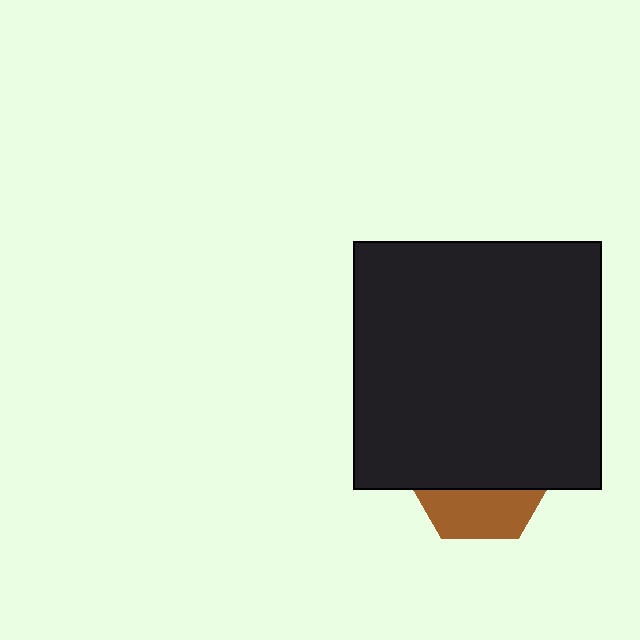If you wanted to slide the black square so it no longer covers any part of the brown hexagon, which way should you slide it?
Slide it up — that is the most direct way to separate the two shapes.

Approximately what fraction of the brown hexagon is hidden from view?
Roughly 66% of the brown hexagon is hidden behind the black square.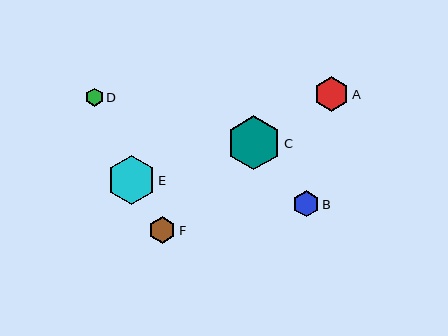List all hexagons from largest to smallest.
From largest to smallest: C, E, A, F, B, D.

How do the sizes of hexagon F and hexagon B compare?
Hexagon F and hexagon B are approximately the same size.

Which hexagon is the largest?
Hexagon C is the largest with a size of approximately 54 pixels.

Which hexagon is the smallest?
Hexagon D is the smallest with a size of approximately 18 pixels.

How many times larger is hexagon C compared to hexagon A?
Hexagon C is approximately 1.6 times the size of hexagon A.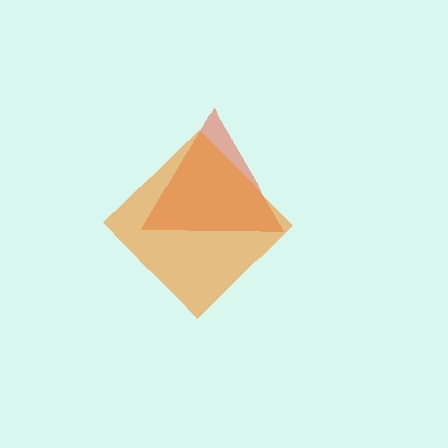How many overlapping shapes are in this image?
There are 2 overlapping shapes in the image.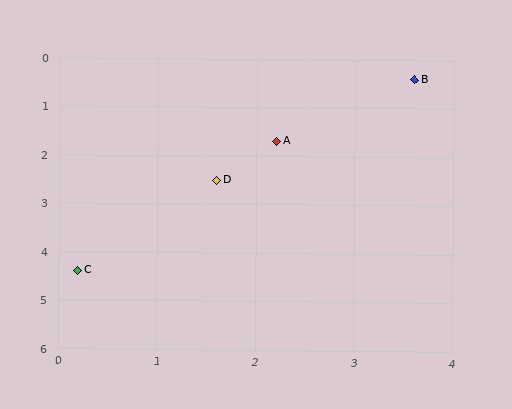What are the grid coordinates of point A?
Point A is at approximately (2.2, 1.7).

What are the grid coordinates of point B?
Point B is at approximately (3.6, 0.4).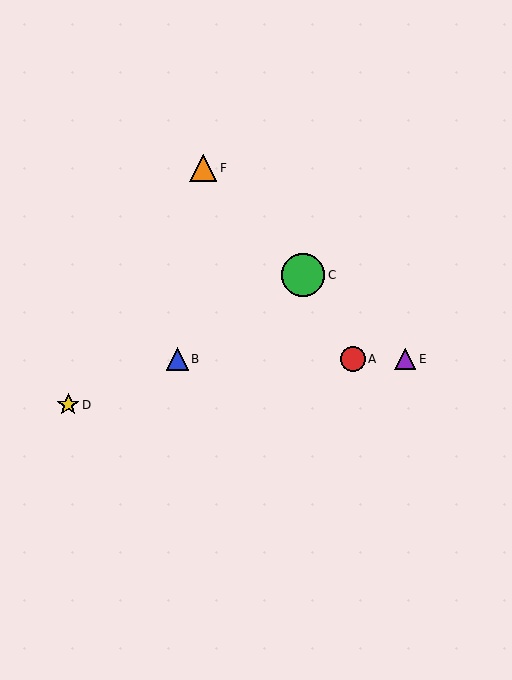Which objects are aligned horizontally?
Objects A, B, E are aligned horizontally.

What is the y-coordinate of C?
Object C is at y≈275.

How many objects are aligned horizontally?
3 objects (A, B, E) are aligned horizontally.